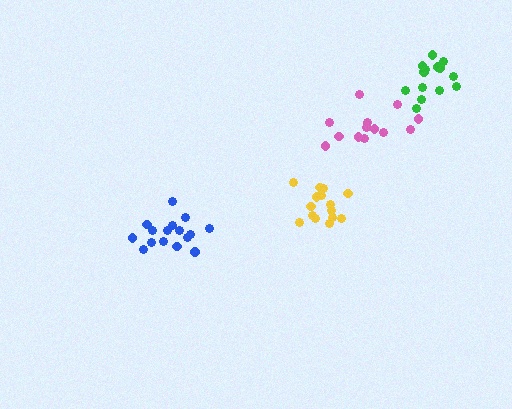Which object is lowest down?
The blue cluster is bottommost.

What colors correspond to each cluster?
The clusters are colored: blue, green, yellow, pink.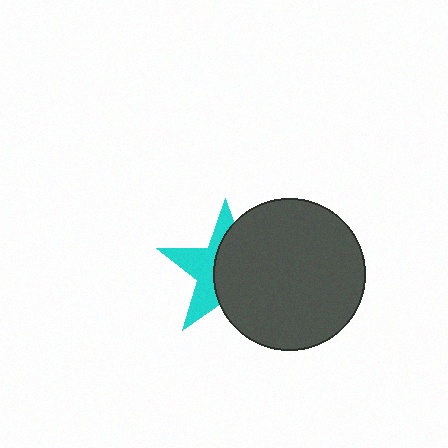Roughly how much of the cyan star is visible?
A small part of it is visible (roughly 42%).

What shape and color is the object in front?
The object in front is a dark gray circle.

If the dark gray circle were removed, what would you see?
You would see the complete cyan star.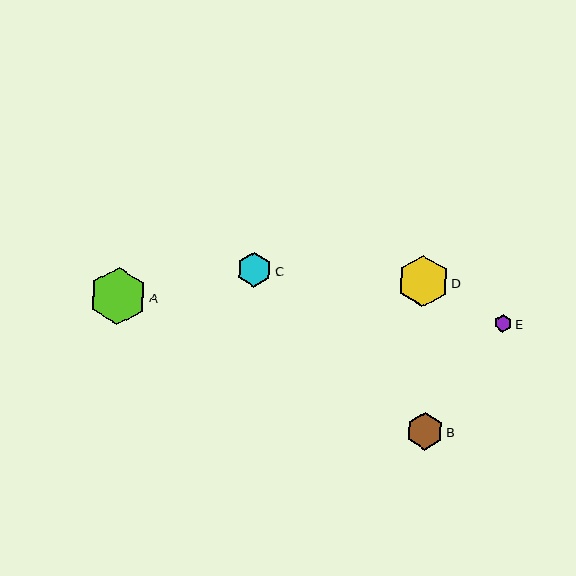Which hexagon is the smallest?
Hexagon E is the smallest with a size of approximately 17 pixels.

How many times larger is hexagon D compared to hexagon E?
Hexagon D is approximately 2.9 times the size of hexagon E.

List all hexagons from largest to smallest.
From largest to smallest: A, D, B, C, E.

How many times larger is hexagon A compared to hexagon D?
Hexagon A is approximately 1.1 times the size of hexagon D.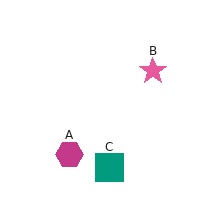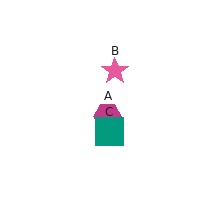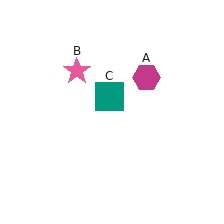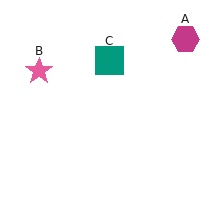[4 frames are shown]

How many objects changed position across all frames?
3 objects changed position: magenta hexagon (object A), pink star (object B), teal square (object C).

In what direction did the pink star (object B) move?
The pink star (object B) moved left.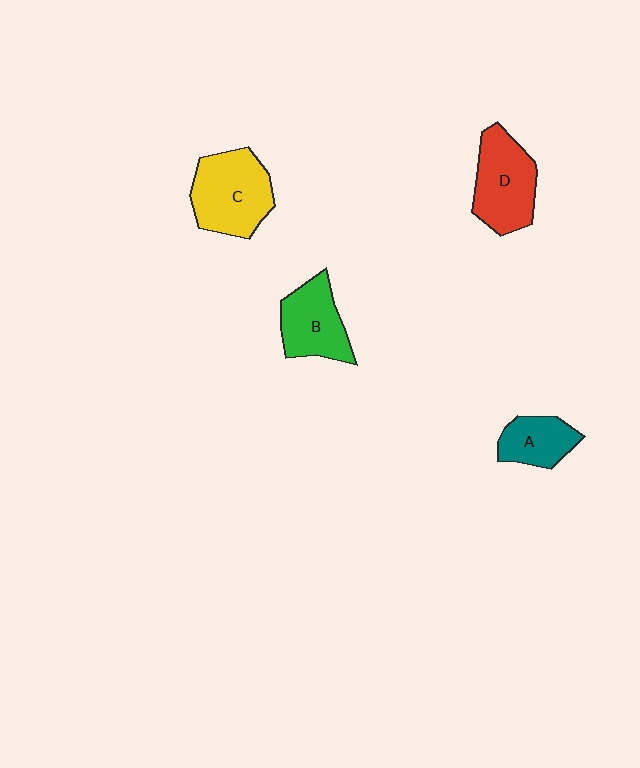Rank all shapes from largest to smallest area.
From largest to smallest: C (yellow), D (red), B (green), A (teal).